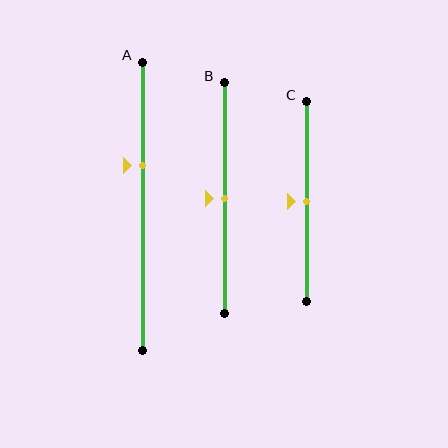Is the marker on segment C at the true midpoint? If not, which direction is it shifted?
Yes, the marker on segment C is at the true midpoint.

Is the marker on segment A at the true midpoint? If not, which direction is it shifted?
No, the marker on segment A is shifted upward by about 14% of the segment length.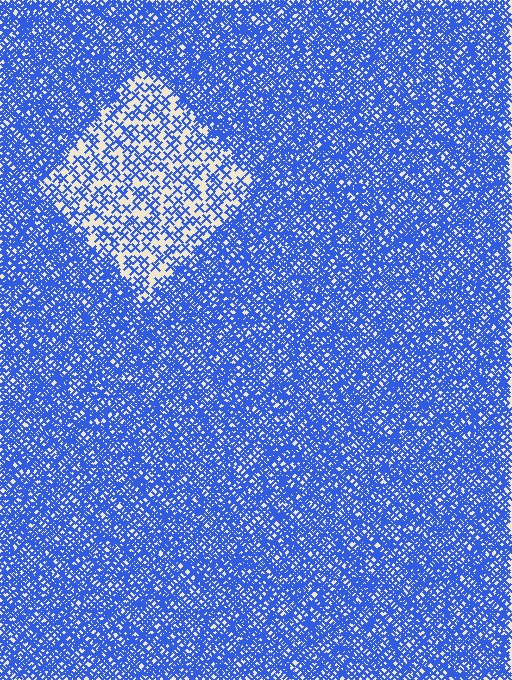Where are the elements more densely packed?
The elements are more densely packed outside the diamond boundary.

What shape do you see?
I see a diamond.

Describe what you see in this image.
The image contains small blue elements arranged at two different densities. A diamond-shaped region is visible where the elements are less densely packed than the surrounding area.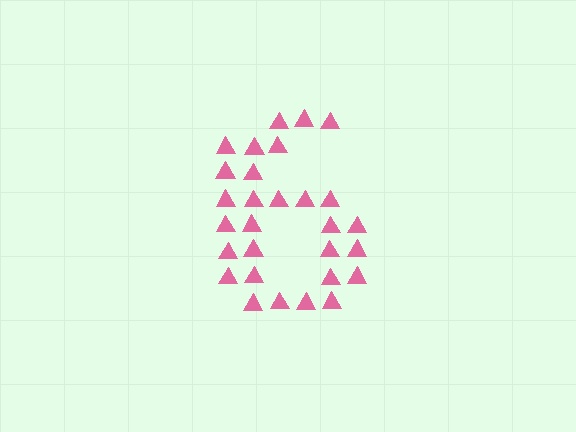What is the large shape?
The large shape is the digit 6.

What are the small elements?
The small elements are triangles.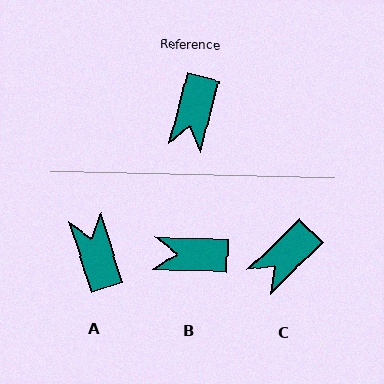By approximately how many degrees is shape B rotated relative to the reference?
Approximately 77 degrees clockwise.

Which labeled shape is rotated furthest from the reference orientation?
A, about 148 degrees away.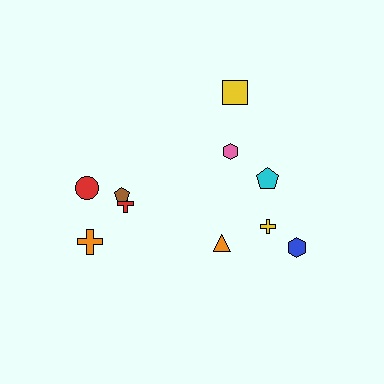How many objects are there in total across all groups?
There are 10 objects.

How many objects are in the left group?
There are 4 objects.